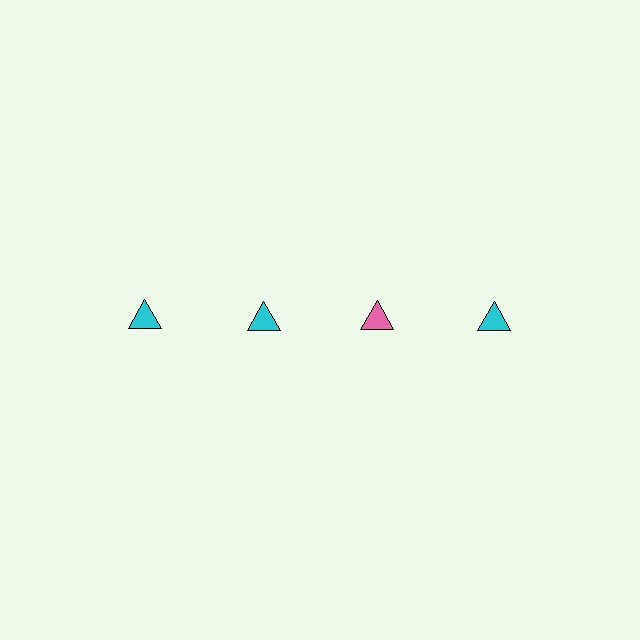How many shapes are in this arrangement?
There are 4 shapes arranged in a grid pattern.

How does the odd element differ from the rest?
It has a different color: pink instead of cyan.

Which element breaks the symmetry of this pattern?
The pink triangle in the top row, center column breaks the symmetry. All other shapes are cyan triangles.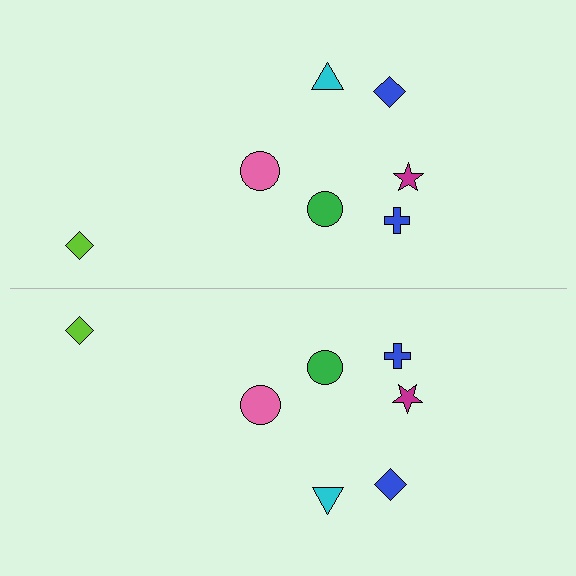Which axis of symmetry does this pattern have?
The pattern has a horizontal axis of symmetry running through the center of the image.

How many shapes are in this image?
There are 14 shapes in this image.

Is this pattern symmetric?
Yes, this pattern has bilateral (reflection) symmetry.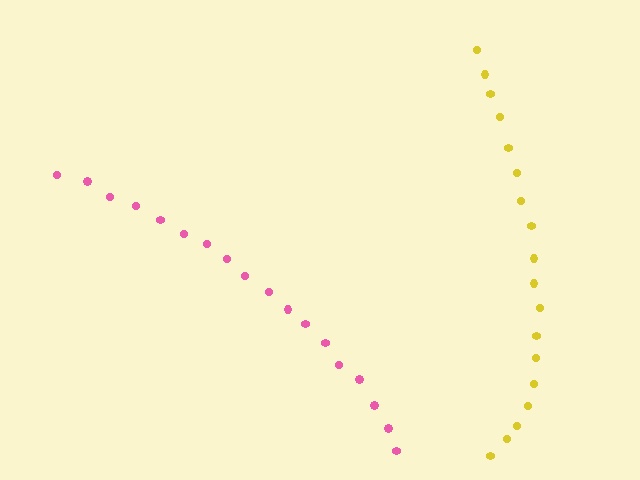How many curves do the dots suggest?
There are 2 distinct paths.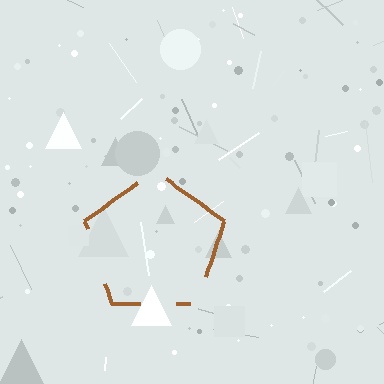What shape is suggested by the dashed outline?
The dashed outline suggests a pentagon.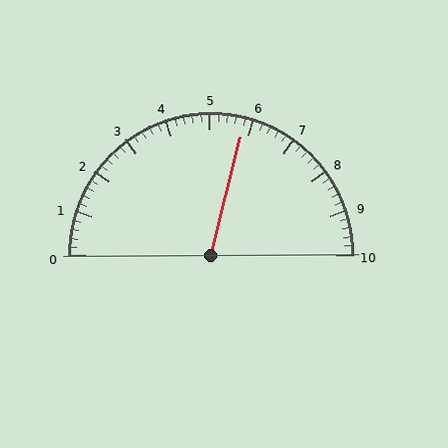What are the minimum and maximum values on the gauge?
The gauge ranges from 0 to 10.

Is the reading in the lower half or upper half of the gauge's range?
The reading is in the upper half of the range (0 to 10).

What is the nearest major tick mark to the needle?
The nearest major tick mark is 6.